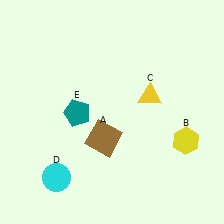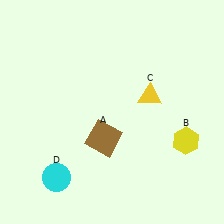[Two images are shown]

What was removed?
The teal pentagon (E) was removed in Image 2.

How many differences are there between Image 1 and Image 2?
There is 1 difference between the two images.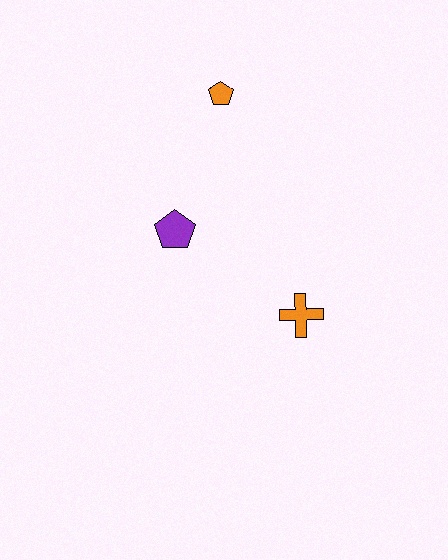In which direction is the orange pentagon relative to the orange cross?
The orange pentagon is above the orange cross.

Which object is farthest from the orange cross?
The orange pentagon is farthest from the orange cross.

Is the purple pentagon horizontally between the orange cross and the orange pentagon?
No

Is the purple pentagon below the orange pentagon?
Yes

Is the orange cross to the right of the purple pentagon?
Yes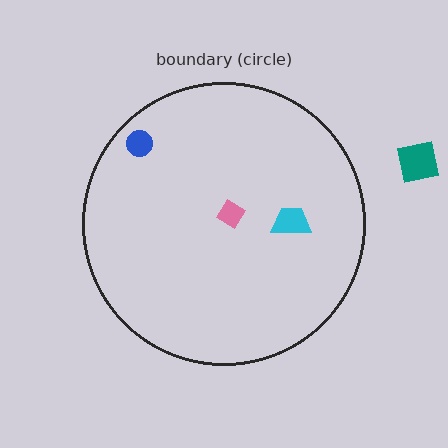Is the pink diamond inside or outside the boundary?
Inside.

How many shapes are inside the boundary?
3 inside, 1 outside.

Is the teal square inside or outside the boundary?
Outside.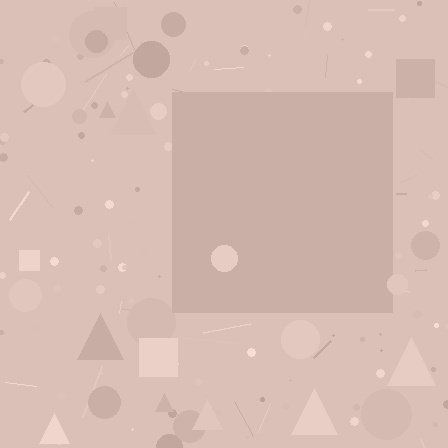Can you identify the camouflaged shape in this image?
The camouflaged shape is a square.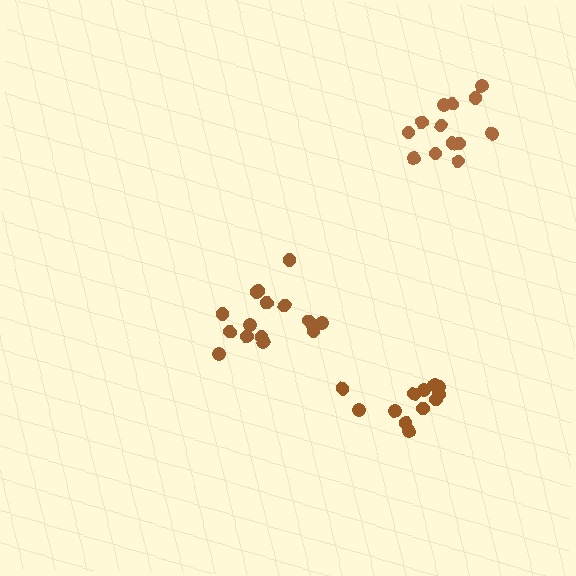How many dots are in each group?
Group 1: 12 dots, Group 2: 15 dots, Group 3: 13 dots (40 total).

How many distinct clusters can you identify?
There are 3 distinct clusters.